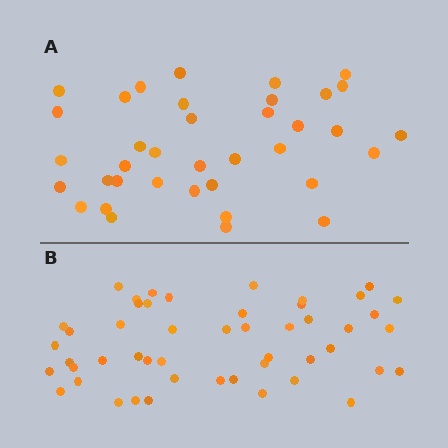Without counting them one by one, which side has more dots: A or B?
Region B (the bottom region) has more dots.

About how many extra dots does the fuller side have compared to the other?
Region B has roughly 12 or so more dots than region A.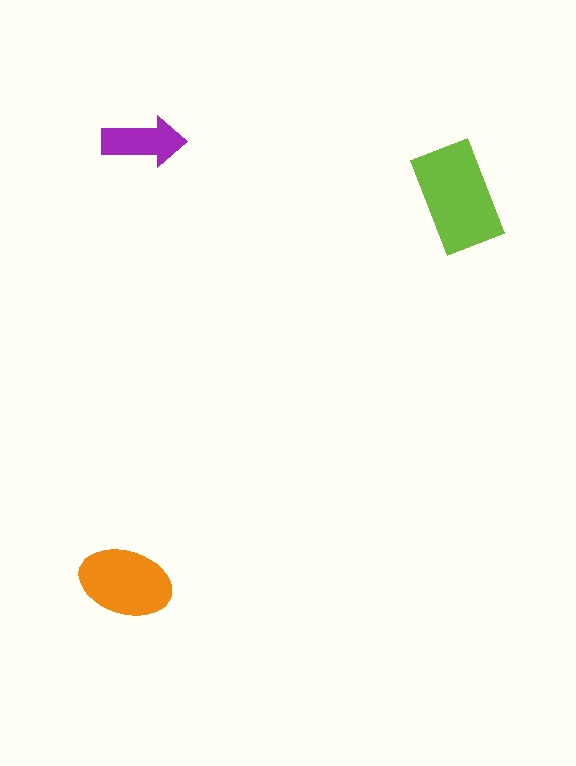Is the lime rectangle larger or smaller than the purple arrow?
Larger.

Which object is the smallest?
The purple arrow.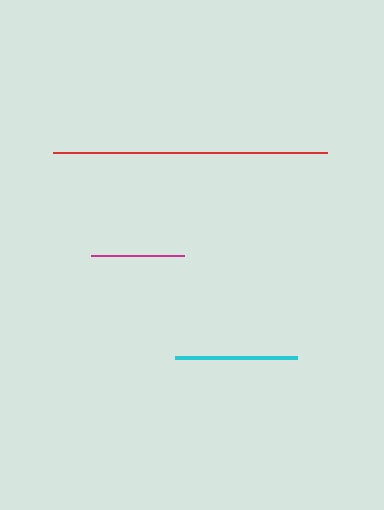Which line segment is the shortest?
The magenta line is the shortest at approximately 93 pixels.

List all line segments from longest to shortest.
From longest to shortest: red, cyan, magenta.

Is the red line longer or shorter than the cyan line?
The red line is longer than the cyan line.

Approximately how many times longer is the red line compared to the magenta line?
The red line is approximately 3.0 times the length of the magenta line.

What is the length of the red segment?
The red segment is approximately 274 pixels long.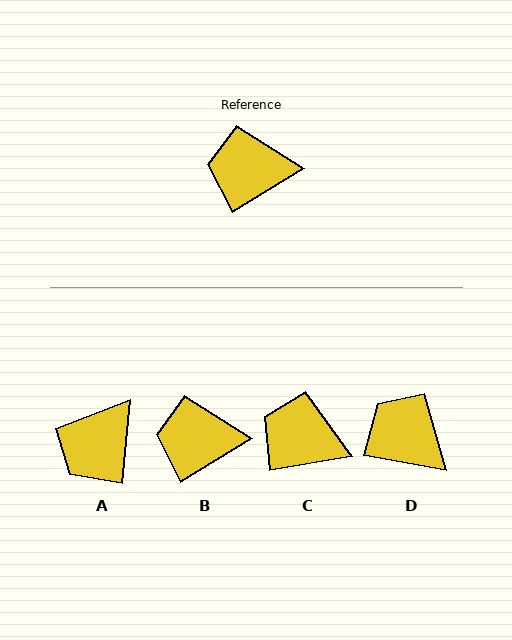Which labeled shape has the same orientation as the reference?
B.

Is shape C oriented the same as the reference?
No, it is off by about 22 degrees.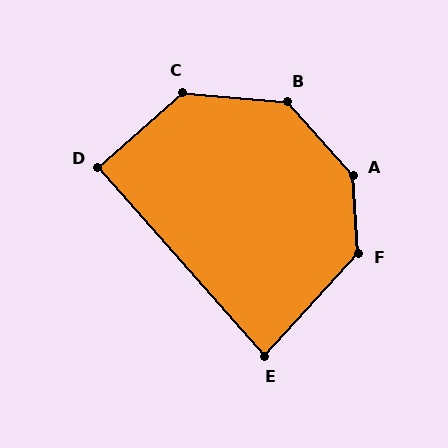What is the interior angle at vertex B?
Approximately 136 degrees (obtuse).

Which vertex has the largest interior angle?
A, at approximately 142 degrees.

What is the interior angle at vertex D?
Approximately 90 degrees (approximately right).